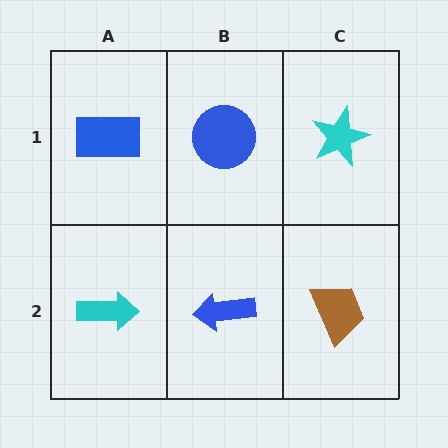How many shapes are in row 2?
3 shapes.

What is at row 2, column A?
A cyan arrow.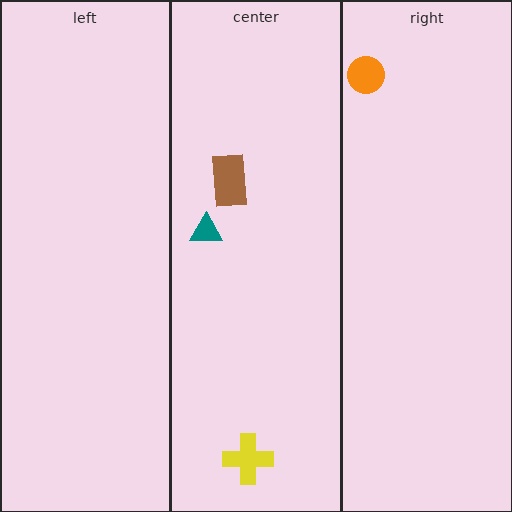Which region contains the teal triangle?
The center region.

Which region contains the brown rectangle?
The center region.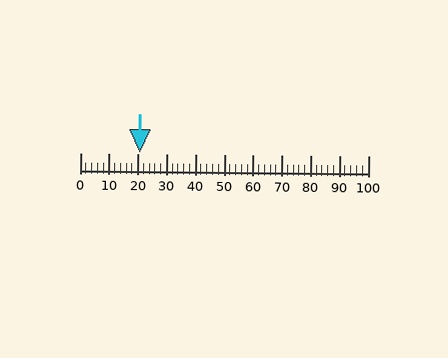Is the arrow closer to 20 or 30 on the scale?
The arrow is closer to 20.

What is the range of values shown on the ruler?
The ruler shows values from 0 to 100.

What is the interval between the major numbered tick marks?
The major tick marks are spaced 10 units apart.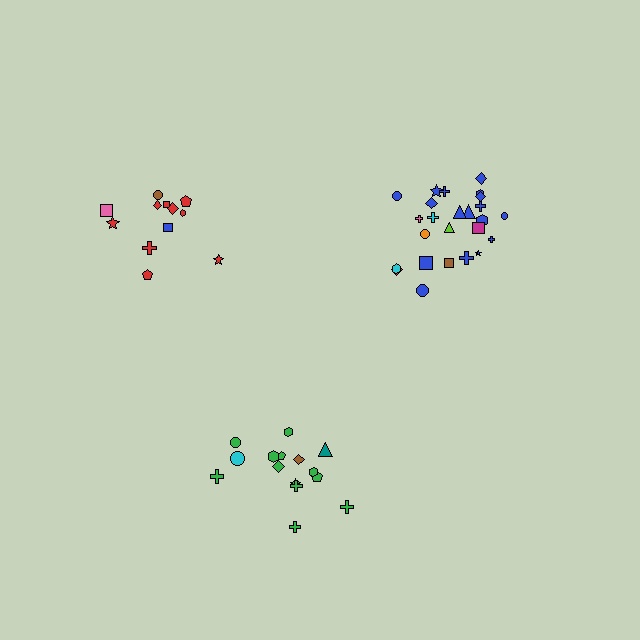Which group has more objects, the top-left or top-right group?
The top-right group.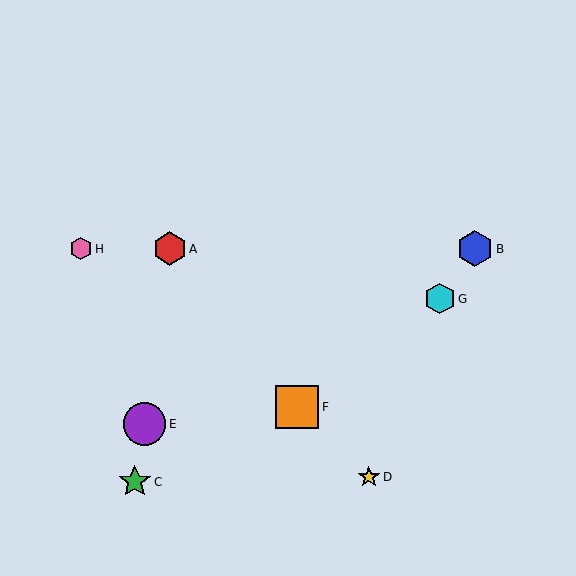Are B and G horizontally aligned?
No, B is at y≈249 and G is at y≈299.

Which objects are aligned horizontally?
Objects A, B, H are aligned horizontally.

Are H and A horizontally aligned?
Yes, both are at y≈249.